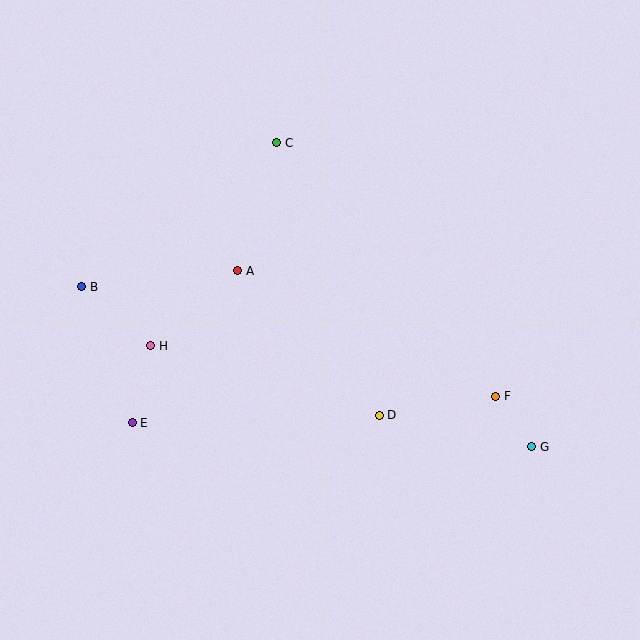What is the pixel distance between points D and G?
The distance between D and G is 156 pixels.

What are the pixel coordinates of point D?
Point D is at (379, 415).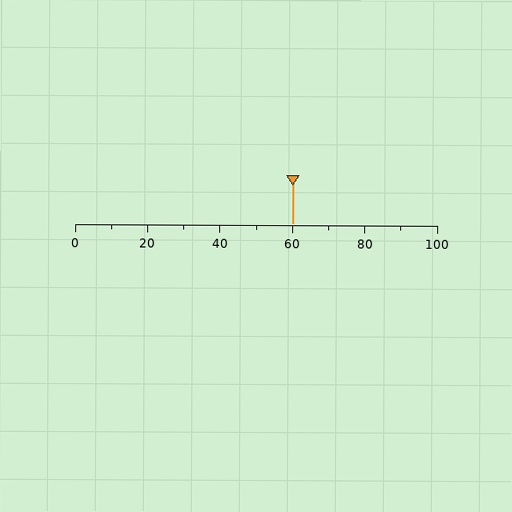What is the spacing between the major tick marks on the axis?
The major ticks are spaced 20 apart.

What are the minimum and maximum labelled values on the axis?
The axis runs from 0 to 100.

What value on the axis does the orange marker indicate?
The marker indicates approximately 60.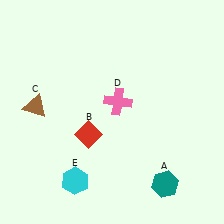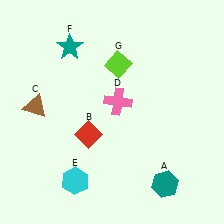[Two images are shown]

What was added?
A teal star (F), a lime diamond (G) were added in Image 2.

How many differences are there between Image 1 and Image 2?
There are 2 differences between the two images.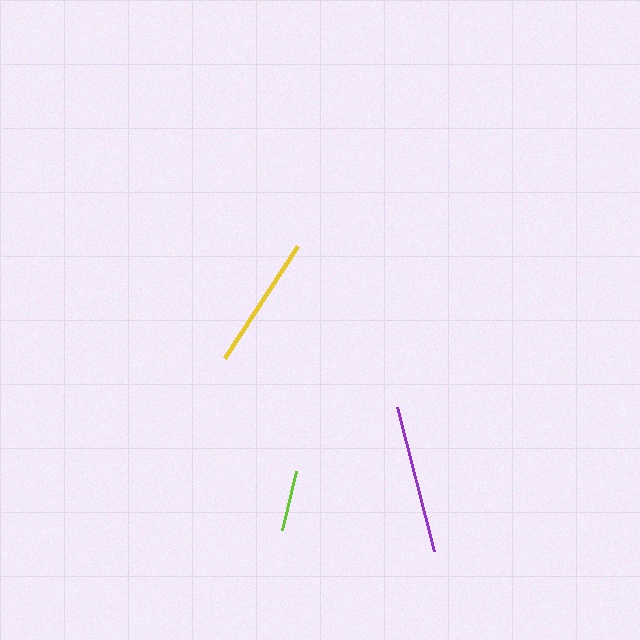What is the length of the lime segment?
The lime segment is approximately 60 pixels long.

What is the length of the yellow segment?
The yellow segment is approximately 134 pixels long.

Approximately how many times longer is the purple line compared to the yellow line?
The purple line is approximately 1.1 times the length of the yellow line.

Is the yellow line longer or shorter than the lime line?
The yellow line is longer than the lime line.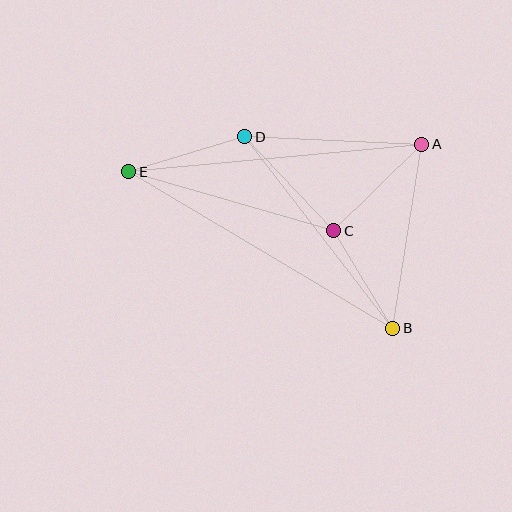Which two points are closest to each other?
Points B and C are closest to each other.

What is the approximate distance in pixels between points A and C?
The distance between A and C is approximately 124 pixels.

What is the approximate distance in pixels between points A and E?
The distance between A and E is approximately 294 pixels.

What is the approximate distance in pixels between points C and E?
The distance between C and E is approximately 213 pixels.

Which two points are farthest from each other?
Points B and E are farthest from each other.